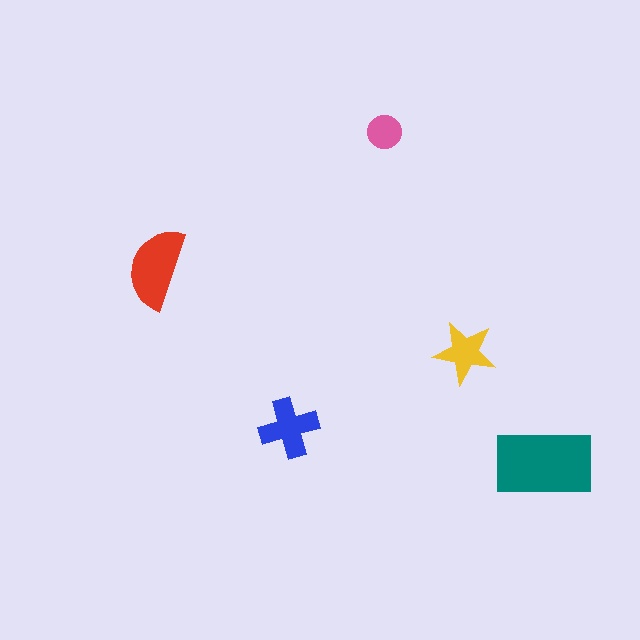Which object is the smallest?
The pink circle.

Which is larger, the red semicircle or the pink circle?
The red semicircle.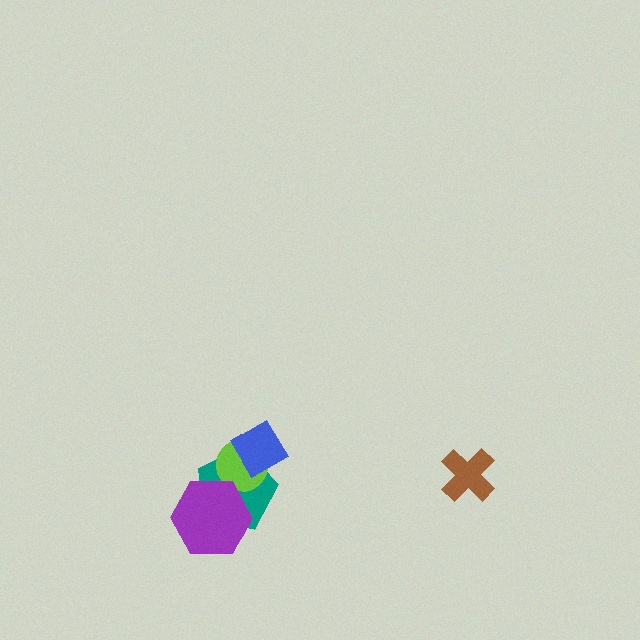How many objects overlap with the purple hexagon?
1 object overlaps with the purple hexagon.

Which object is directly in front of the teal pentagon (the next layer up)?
The lime circle is directly in front of the teal pentagon.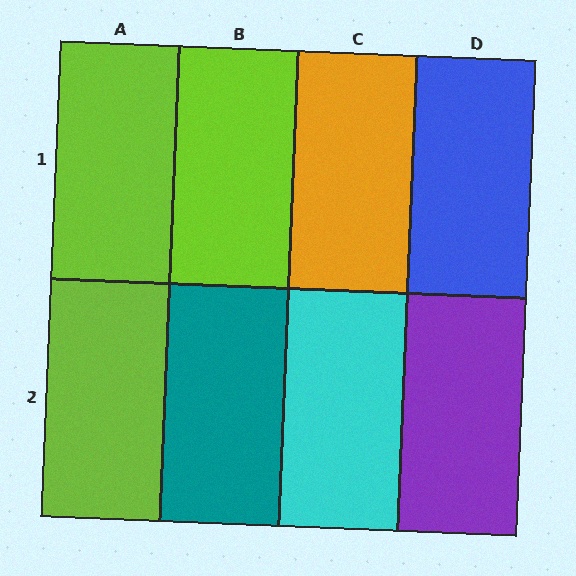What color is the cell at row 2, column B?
Teal.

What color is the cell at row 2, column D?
Purple.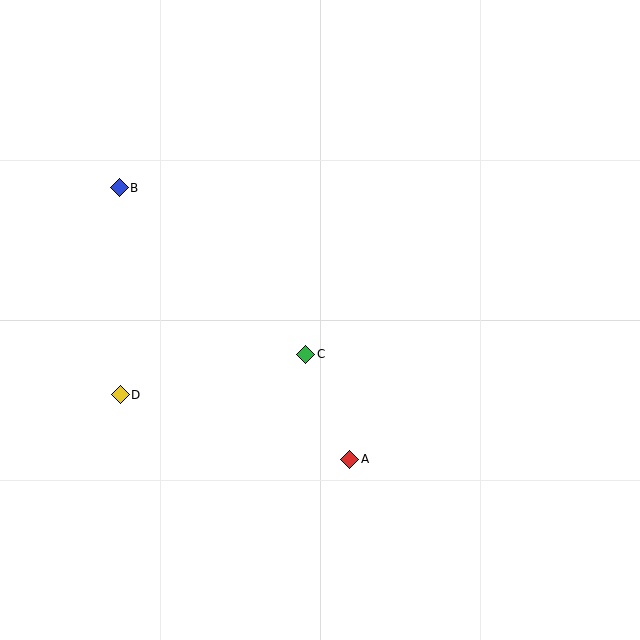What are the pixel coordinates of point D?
Point D is at (120, 395).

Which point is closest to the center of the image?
Point C at (306, 354) is closest to the center.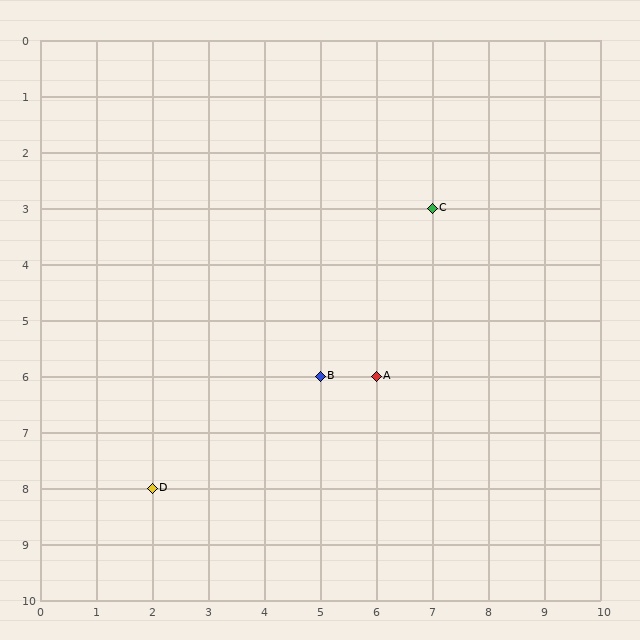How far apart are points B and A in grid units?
Points B and A are 1 column apart.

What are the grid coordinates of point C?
Point C is at grid coordinates (7, 3).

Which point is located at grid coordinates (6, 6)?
Point A is at (6, 6).